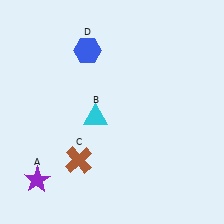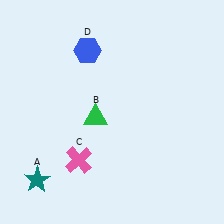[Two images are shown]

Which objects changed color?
A changed from purple to teal. B changed from cyan to green. C changed from brown to pink.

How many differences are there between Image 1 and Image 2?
There are 3 differences between the two images.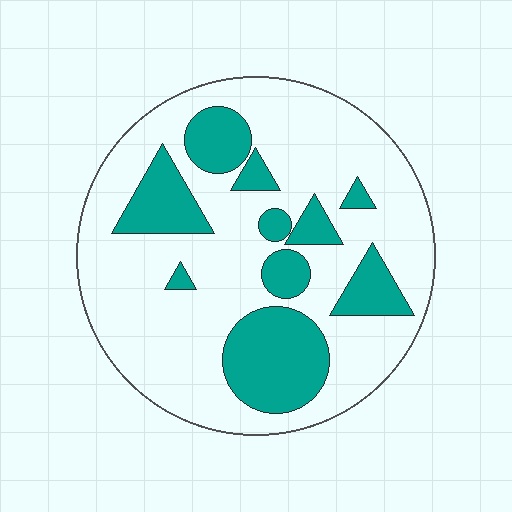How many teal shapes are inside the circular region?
10.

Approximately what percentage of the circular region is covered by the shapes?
Approximately 25%.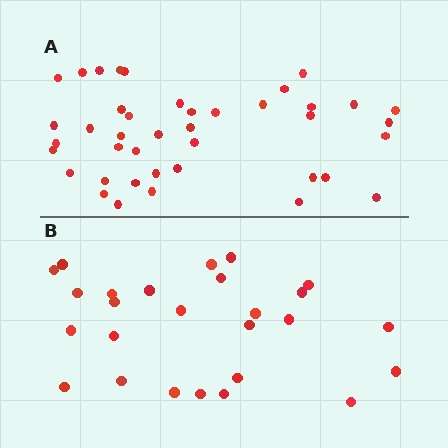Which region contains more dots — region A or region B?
Region A (the top region) has more dots.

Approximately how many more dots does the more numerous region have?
Region A has approximately 15 more dots than region B.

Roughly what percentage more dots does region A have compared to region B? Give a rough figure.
About 60% more.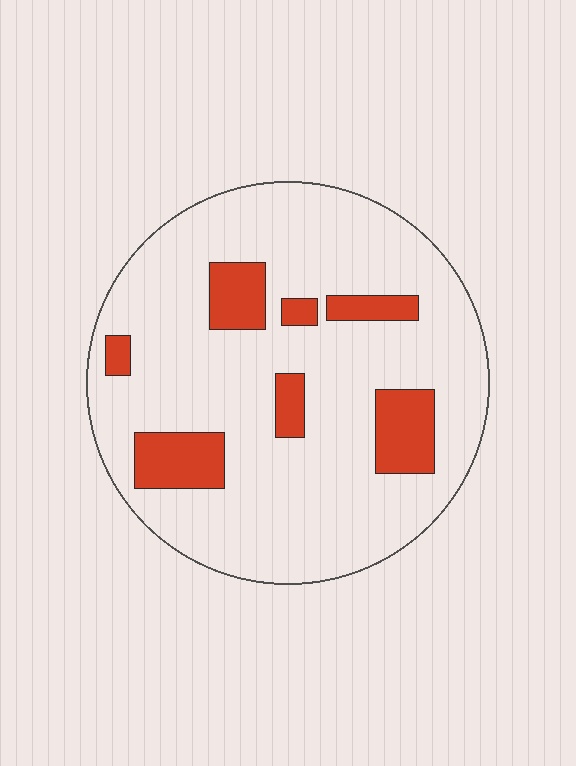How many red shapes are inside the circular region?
7.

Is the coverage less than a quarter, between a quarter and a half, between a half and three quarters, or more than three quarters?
Less than a quarter.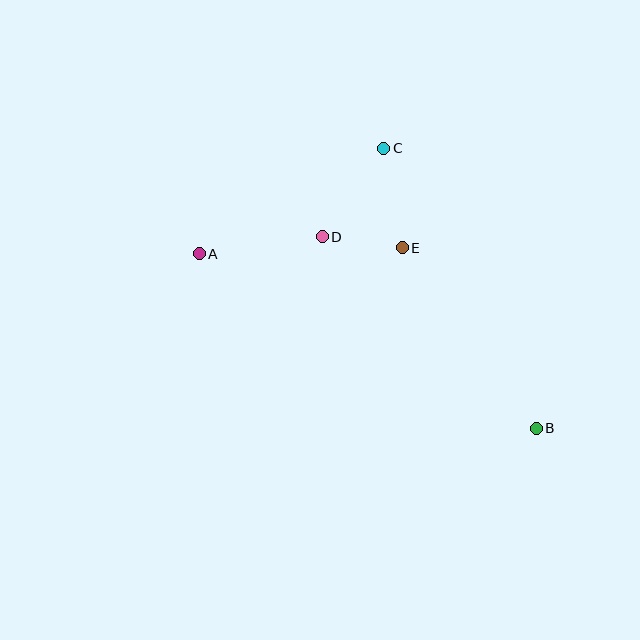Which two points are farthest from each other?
Points A and B are farthest from each other.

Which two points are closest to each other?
Points D and E are closest to each other.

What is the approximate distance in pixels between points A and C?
The distance between A and C is approximately 212 pixels.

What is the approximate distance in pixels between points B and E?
The distance between B and E is approximately 225 pixels.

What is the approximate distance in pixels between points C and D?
The distance between C and D is approximately 107 pixels.